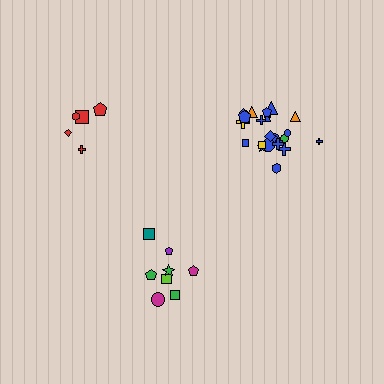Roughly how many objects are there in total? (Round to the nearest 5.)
Roughly 40 objects in total.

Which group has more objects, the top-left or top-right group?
The top-right group.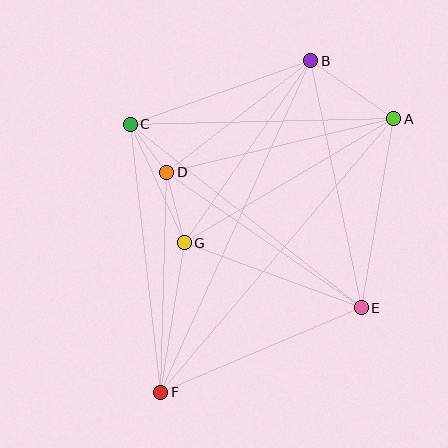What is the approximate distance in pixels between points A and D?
The distance between A and D is approximately 233 pixels.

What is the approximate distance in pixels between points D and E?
The distance between D and E is approximately 237 pixels.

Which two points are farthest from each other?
Points B and F are farthest from each other.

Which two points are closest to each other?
Points C and D are closest to each other.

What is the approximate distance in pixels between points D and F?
The distance between D and F is approximately 220 pixels.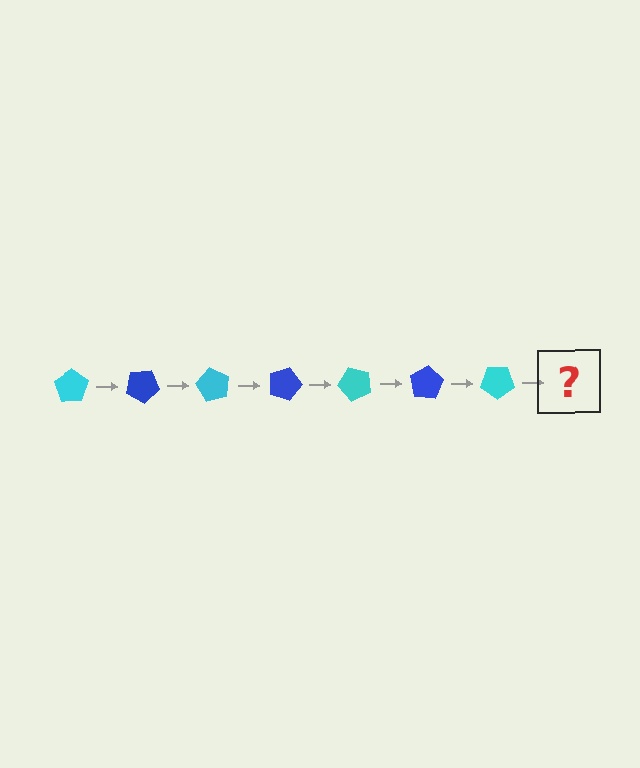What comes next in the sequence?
The next element should be a blue pentagon, rotated 210 degrees from the start.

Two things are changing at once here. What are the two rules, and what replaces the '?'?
The two rules are that it rotates 30 degrees each step and the color cycles through cyan and blue. The '?' should be a blue pentagon, rotated 210 degrees from the start.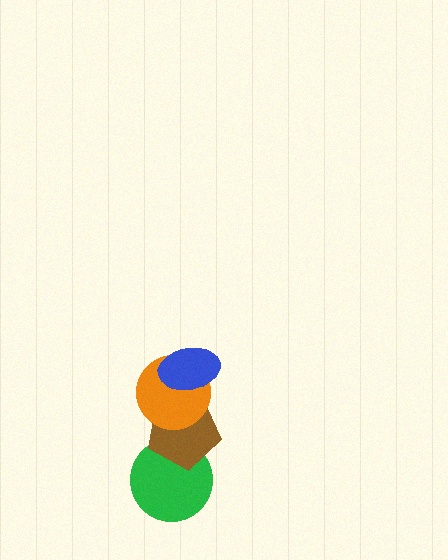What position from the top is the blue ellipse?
The blue ellipse is 1st from the top.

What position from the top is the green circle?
The green circle is 4th from the top.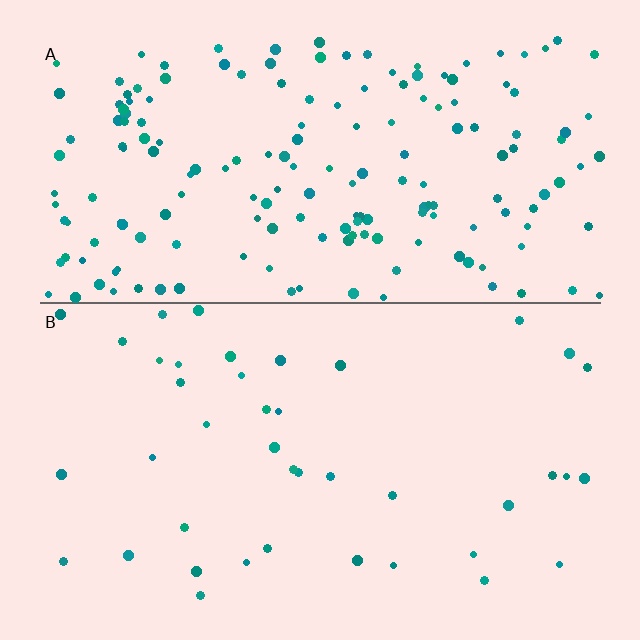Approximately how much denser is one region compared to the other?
Approximately 4.3× — region A over region B.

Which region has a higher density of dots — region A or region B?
A (the top).